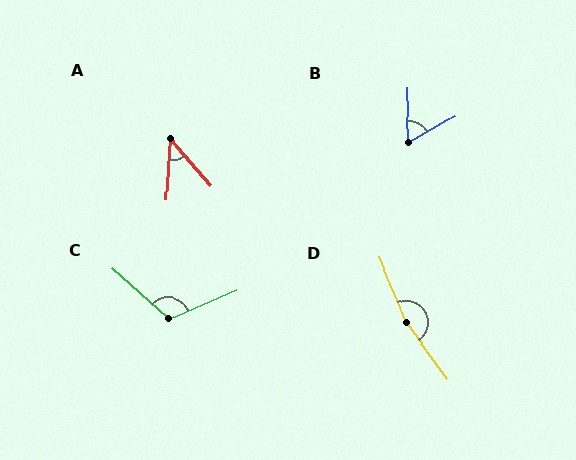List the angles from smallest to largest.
A (45°), B (62°), C (116°), D (167°).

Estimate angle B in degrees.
Approximately 62 degrees.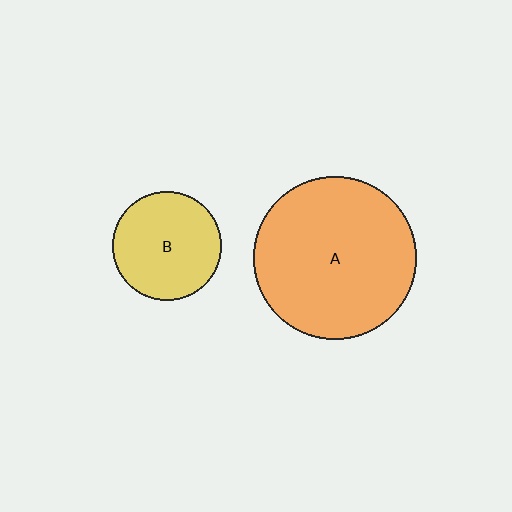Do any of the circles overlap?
No, none of the circles overlap.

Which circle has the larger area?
Circle A (orange).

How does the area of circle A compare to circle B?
Approximately 2.2 times.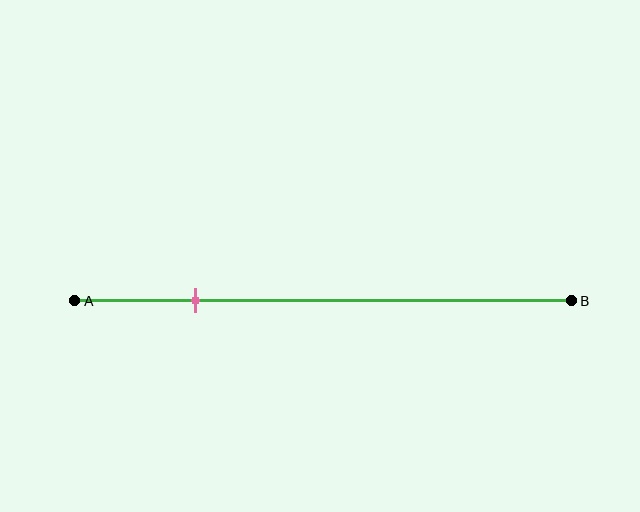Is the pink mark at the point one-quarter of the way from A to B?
Yes, the mark is approximately at the one-quarter point.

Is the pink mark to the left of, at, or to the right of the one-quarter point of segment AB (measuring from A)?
The pink mark is approximately at the one-quarter point of segment AB.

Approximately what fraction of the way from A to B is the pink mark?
The pink mark is approximately 25% of the way from A to B.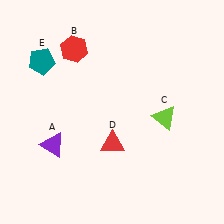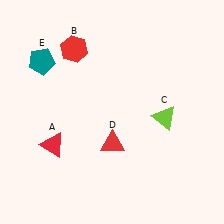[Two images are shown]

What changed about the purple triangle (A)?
In Image 1, A is purple. In Image 2, it changed to red.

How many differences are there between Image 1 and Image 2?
There is 1 difference between the two images.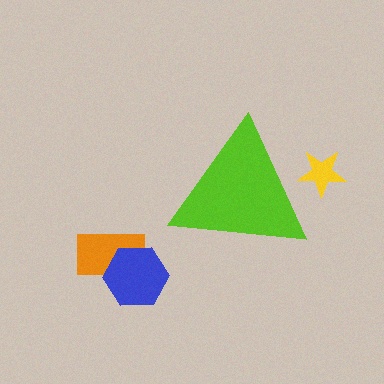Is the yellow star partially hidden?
Yes, the yellow star is partially hidden behind the lime triangle.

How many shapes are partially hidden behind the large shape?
1 shape is partially hidden.